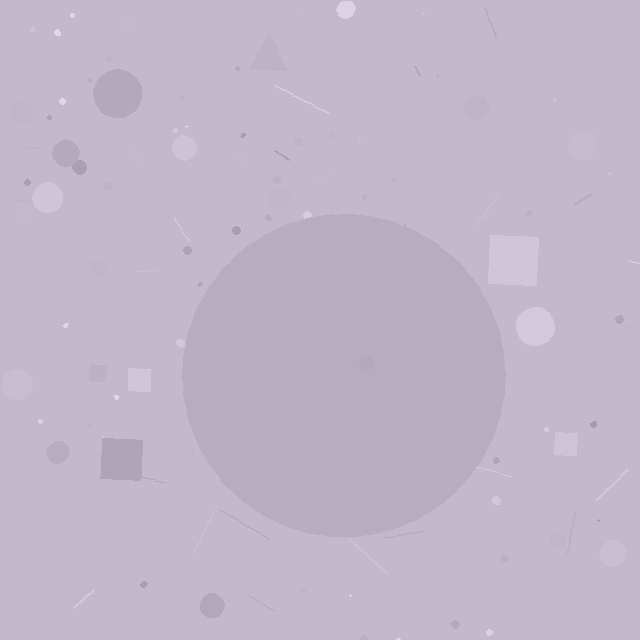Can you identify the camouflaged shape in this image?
The camouflaged shape is a circle.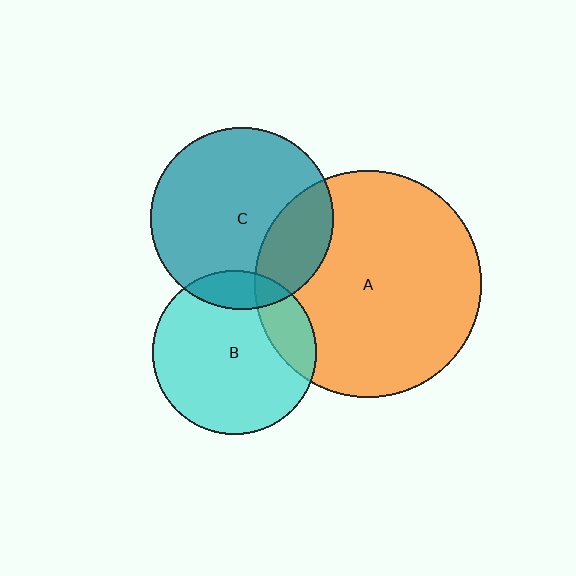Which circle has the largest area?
Circle A (orange).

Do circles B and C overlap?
Yes.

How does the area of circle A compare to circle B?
Approximately 1.9 times.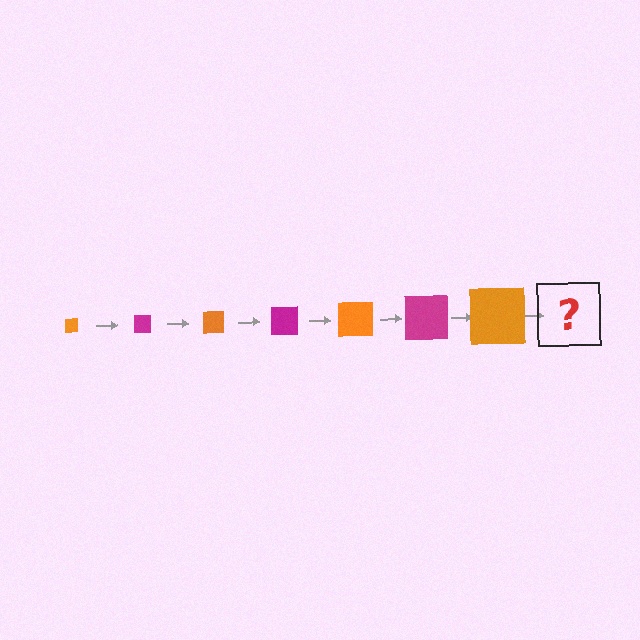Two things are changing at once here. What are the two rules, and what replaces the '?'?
The two rules are that the square grows larger each step and the color cycles through orange and magenta. The '?' should be a magenta square, larger than the previous one.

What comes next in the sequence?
The next element should be a magenta square, larger than the previous one.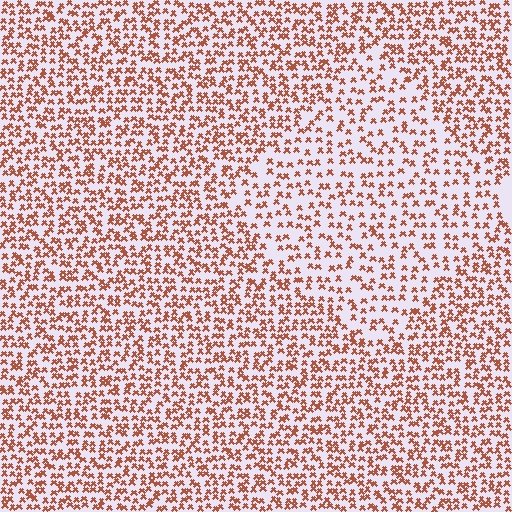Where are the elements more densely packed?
The elements are more densely packed outside the diamond boundary.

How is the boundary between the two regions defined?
The boundary is defined by a change in element density (approximately 1.7x ratio). All elements are the same color, size, and shape.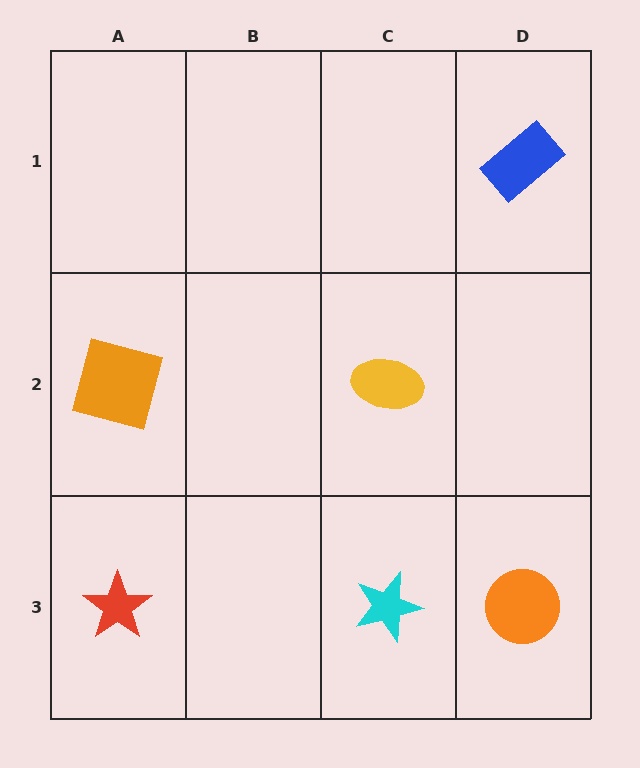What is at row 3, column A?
A red star.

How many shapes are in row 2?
2 shapes.